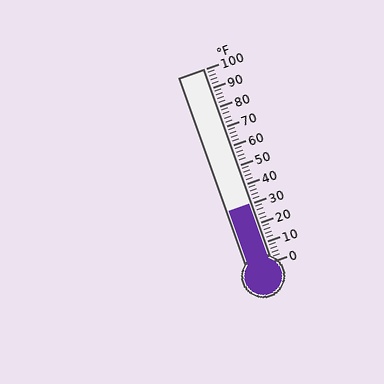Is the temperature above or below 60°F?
The temperature is below 60°F.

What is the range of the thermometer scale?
The thermometer scale ranges from 0°F to 100°F.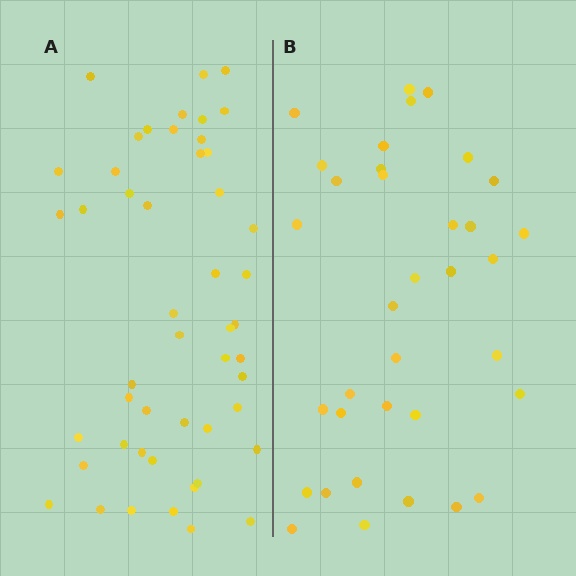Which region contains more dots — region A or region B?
Region A (the left region) has more dots.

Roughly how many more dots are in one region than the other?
Region A has approximately 15 more dots than region B.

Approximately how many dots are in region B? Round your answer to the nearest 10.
About 40 dots. (The exact count is 35, which rounds to 40.)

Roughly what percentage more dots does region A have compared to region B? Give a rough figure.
About 40% more.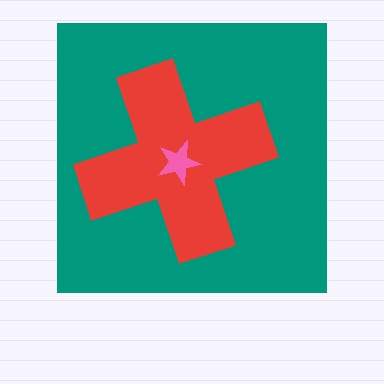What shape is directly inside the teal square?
The red cross.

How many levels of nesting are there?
3.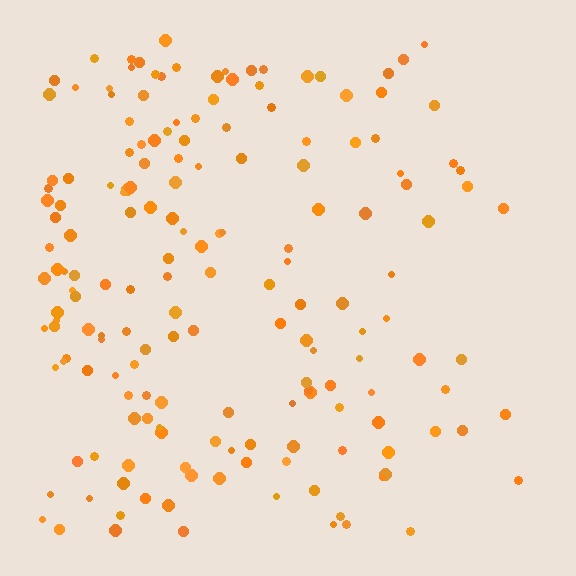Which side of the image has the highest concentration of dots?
The left.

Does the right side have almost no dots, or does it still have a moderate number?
Still a moderate number, just noticeably fewer than the left.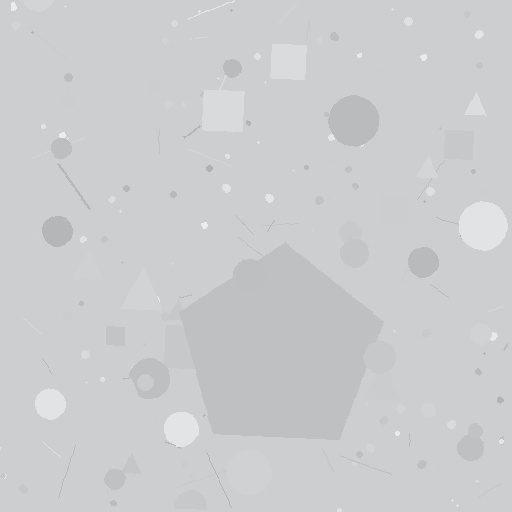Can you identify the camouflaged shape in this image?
The camouflaged shape is a pentagon.